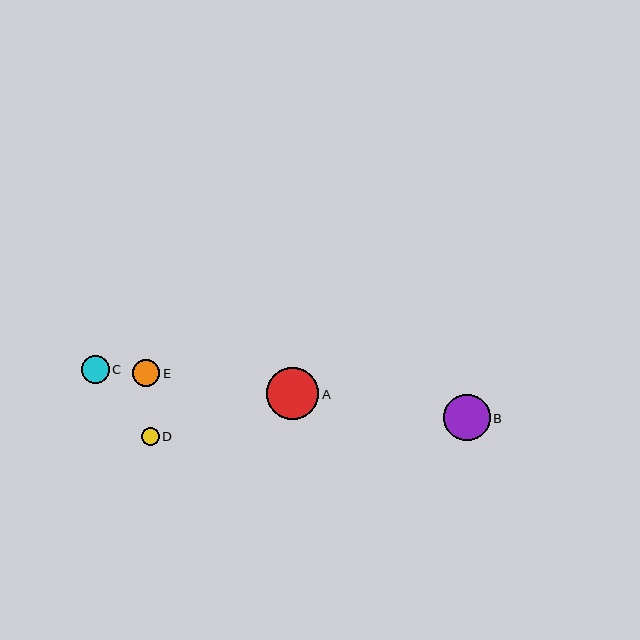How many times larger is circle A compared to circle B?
Circle A is approximately 1.1 times the size of circle B.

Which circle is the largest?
Circle A is the largest with a size of approximately 52 pixels.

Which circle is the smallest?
Circle D is the smallest with a size of approximately 18 pixels.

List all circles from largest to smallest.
From largest to smallest: A, B, C, E, D.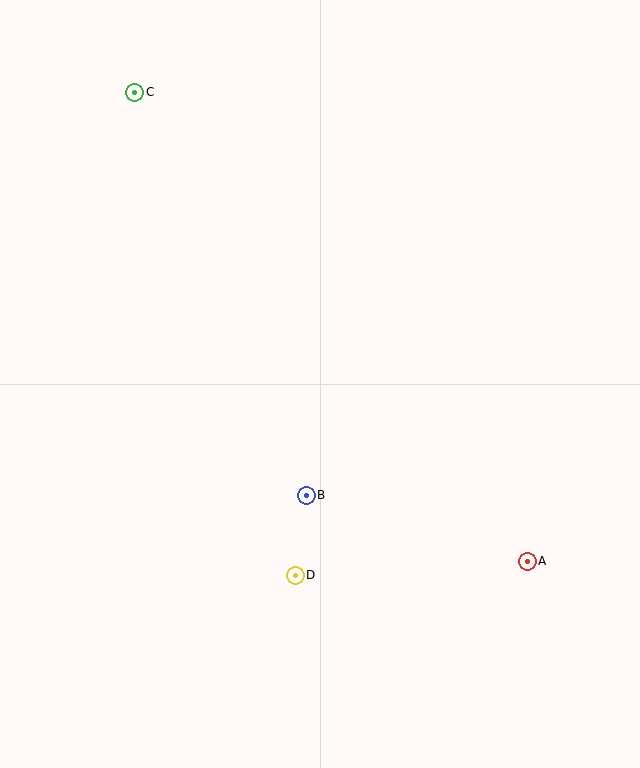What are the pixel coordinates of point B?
Point B is at (306, 495).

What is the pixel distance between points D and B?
The distance between D and B is 81 pixels.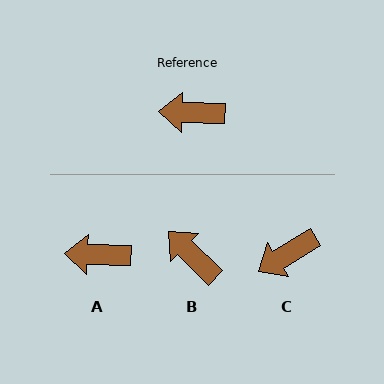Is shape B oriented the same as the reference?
No, it is off by about 42 degrees.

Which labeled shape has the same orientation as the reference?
A.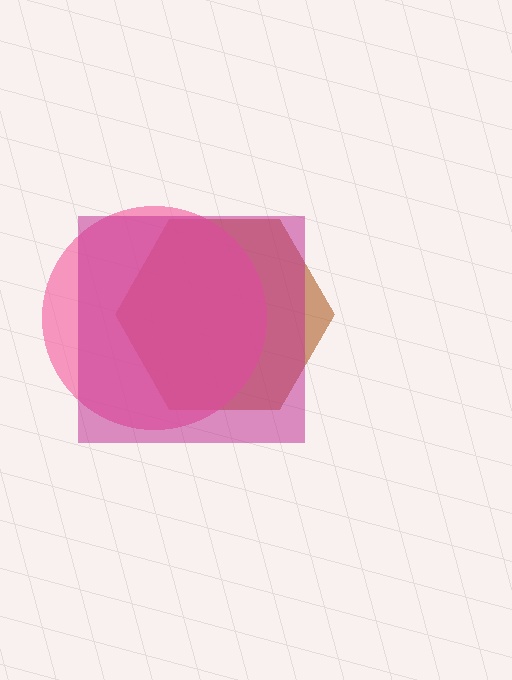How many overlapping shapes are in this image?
There are 3 overlapping shapes in the image.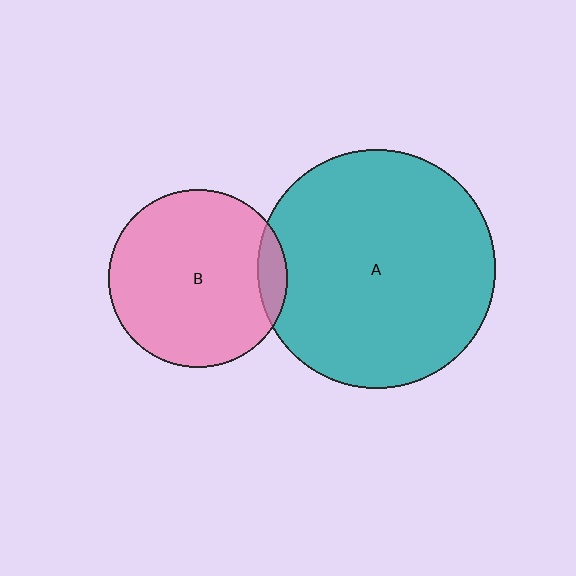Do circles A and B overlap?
Yes.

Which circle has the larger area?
Circle A (teal).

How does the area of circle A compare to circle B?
Approximately 1.8 times.